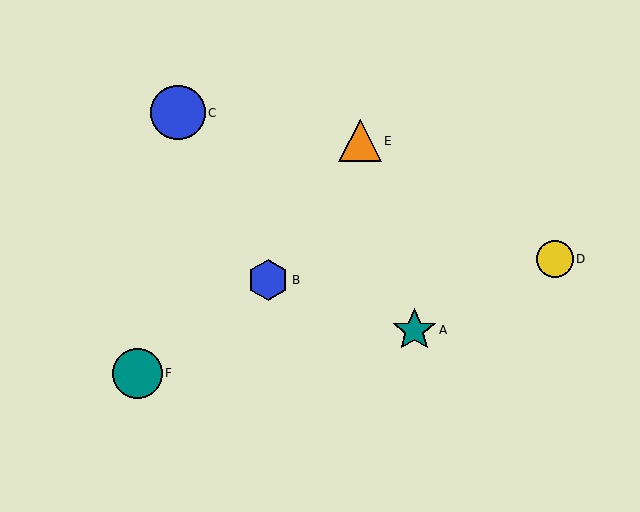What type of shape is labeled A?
Shape A is a teal star.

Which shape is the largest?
The blue circle (labeled C) is the largest.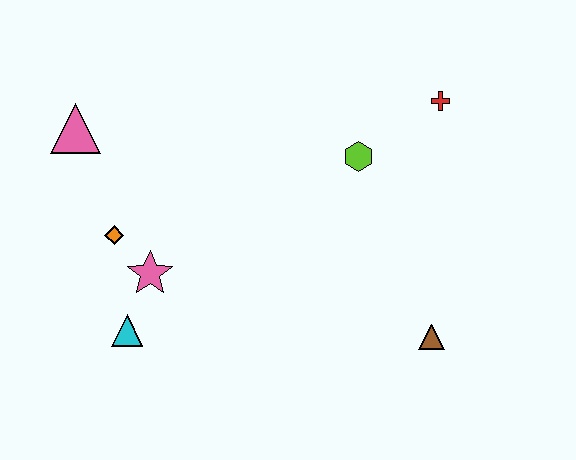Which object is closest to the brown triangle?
The lime hexagon is closest to the brown triangle.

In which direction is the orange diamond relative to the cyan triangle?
The orange diamond is above the cyan triangle.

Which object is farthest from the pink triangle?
The brown triangle is farthest from the pink triangle.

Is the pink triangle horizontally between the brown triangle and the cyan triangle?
No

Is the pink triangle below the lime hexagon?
No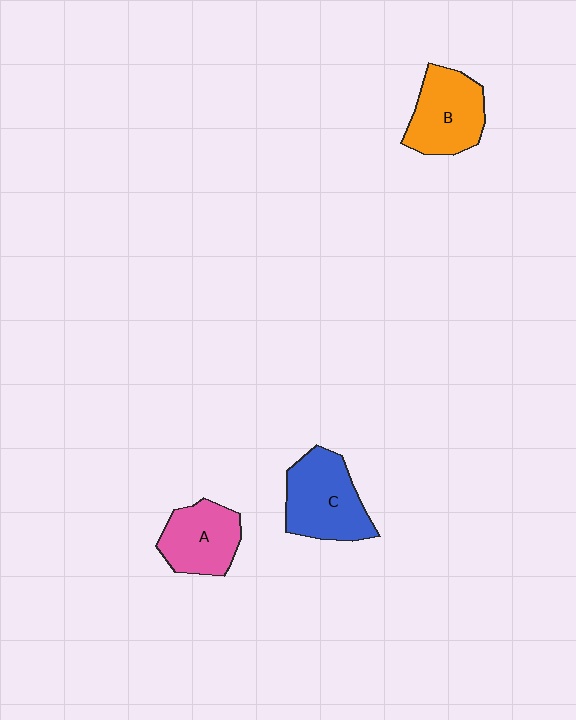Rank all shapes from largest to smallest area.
From largest to smallest: C (blue), B (orange), A (pink).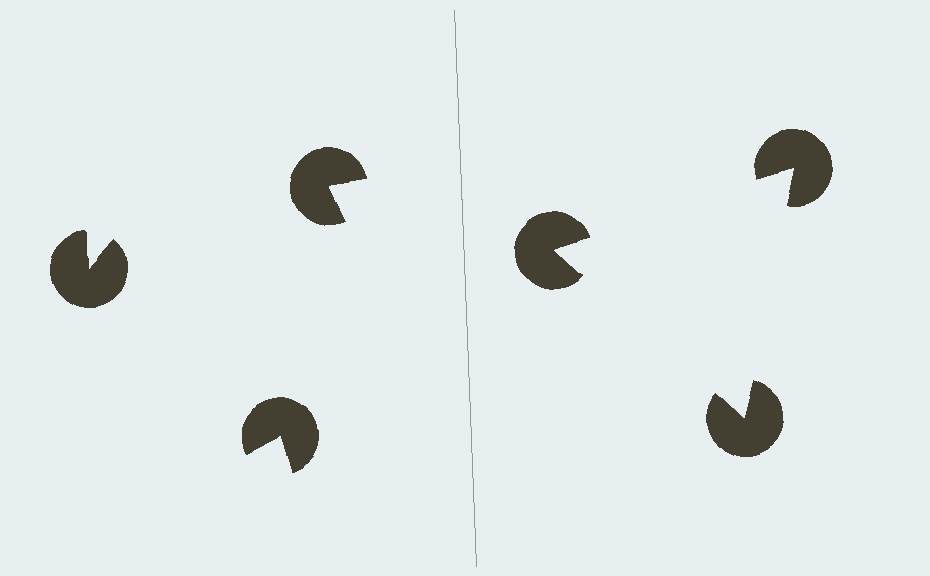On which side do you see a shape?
An illusory triangle appears on the right side. On the left side the wedge cuts are rotated, so no coherent shape forms.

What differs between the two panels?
The pac-man discs are positioned identically on both sides; only the wedge orientations differ. On the right they align to a triangle; on the left they are misaligned.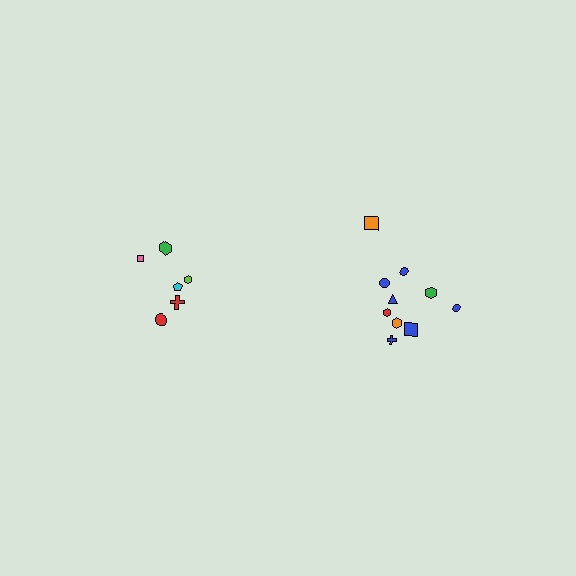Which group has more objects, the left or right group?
The right group.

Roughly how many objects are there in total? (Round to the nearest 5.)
Roughly 15 objects in total.